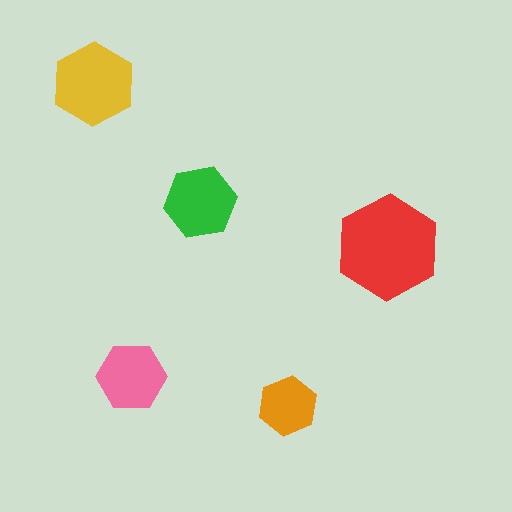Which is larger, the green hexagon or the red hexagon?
The red one.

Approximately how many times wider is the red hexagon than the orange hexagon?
About 2 times wider.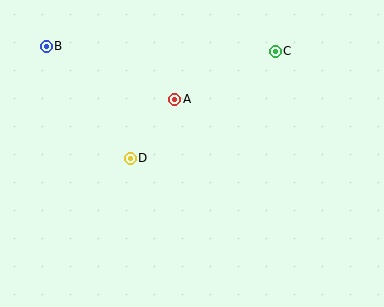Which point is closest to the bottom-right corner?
Point C is closest to the bottom-right corner.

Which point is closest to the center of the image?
Point A at (175, 99) is closest to the center.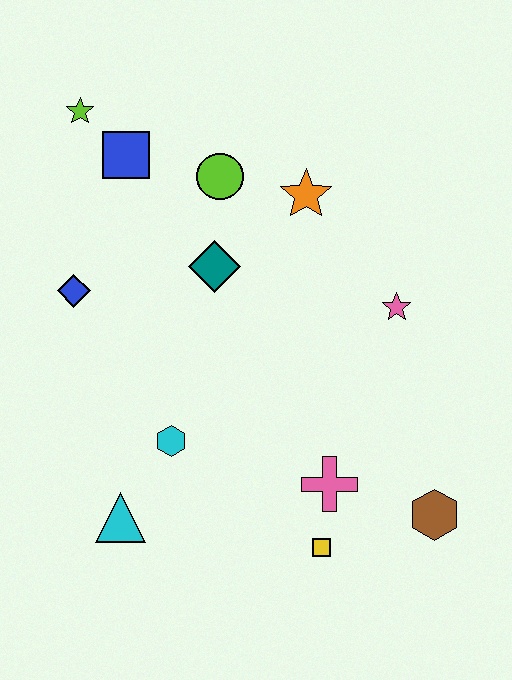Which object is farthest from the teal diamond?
The brown hexagon is farthest from the teal diamond.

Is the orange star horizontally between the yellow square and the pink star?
No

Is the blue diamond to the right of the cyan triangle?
No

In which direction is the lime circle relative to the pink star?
The lime circle is to the left of the pink star.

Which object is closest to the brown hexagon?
The pink cross is closest to the brown hexagon.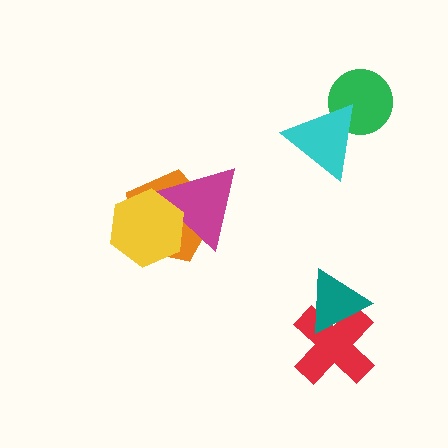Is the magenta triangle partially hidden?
Yes, it is partially covered by another shape.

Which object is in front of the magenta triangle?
The yellow hexagon is in front of the magenta triangle.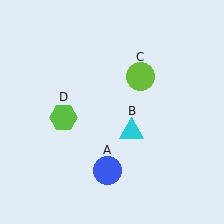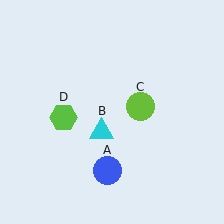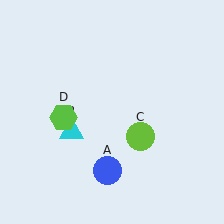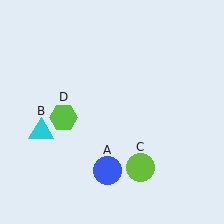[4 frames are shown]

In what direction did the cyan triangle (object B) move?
The cyan triangle (object B) moved left.